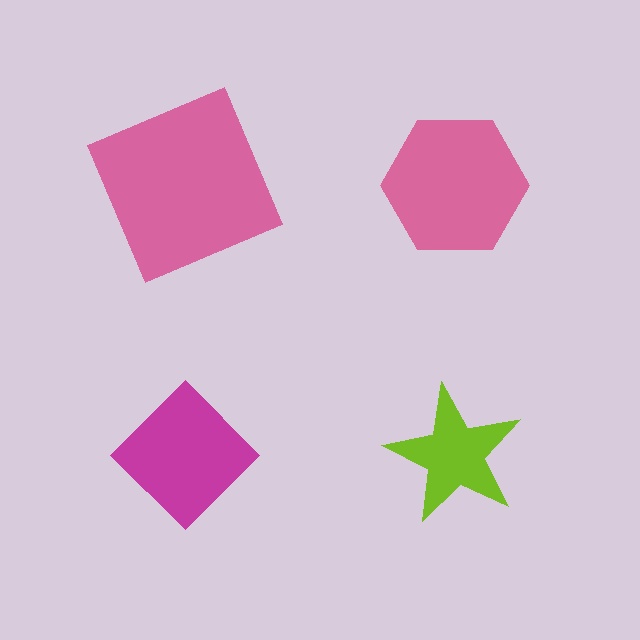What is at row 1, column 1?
A pink square.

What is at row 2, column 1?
A magenta diamond.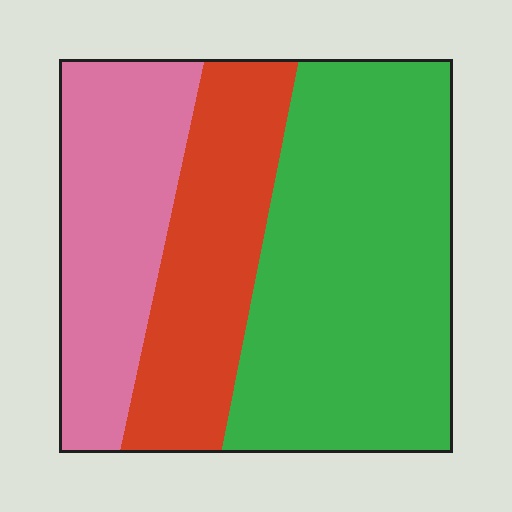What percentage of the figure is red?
Red covers roughly 25% of the figure.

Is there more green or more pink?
Green.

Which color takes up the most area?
Green, at roughly 50%.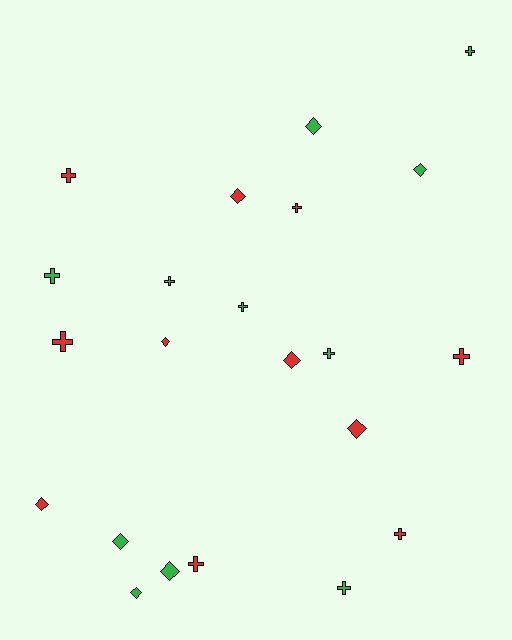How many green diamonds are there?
There are 5 green diamonds.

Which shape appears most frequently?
Cross, with 12 objects.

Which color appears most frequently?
Red, with 11 objects.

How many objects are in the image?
There are 22 objects.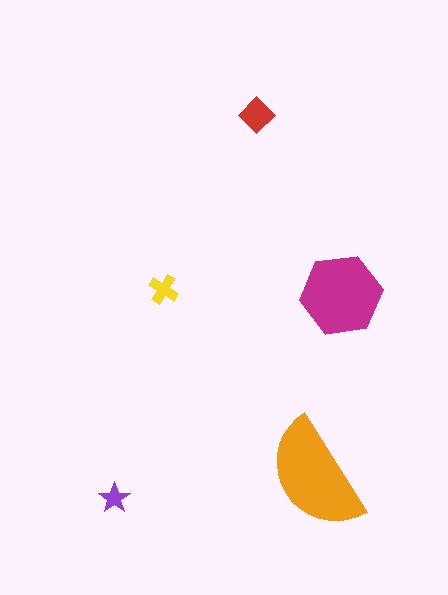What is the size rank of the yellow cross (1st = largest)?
4th.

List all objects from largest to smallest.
The orange semicircle, the magenta hexagon, the red diamond, the yellow cross, the purple star.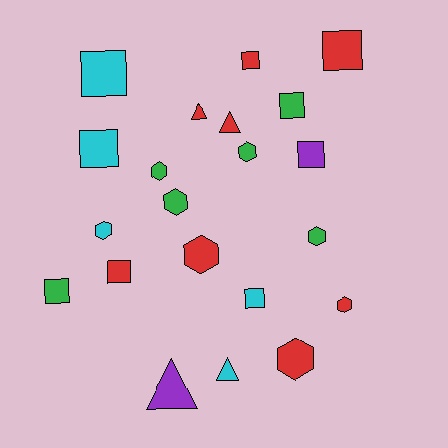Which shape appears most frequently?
Square, with 9 objects.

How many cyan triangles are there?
There is 1 cyan triangle.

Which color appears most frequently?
Red, with 8 objects.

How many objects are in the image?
There are 21 objects.